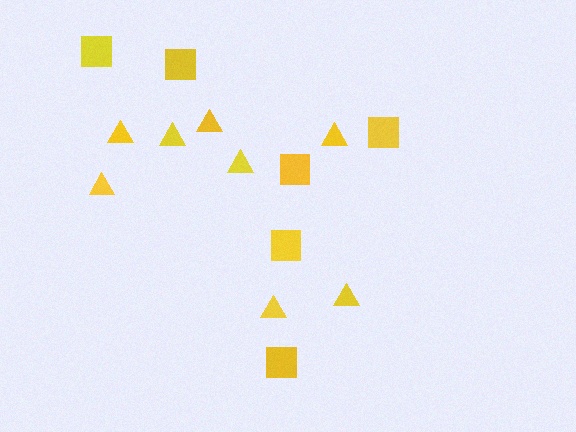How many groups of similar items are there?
There are 2 groups: one group of squares (6) and one group of triangles (8).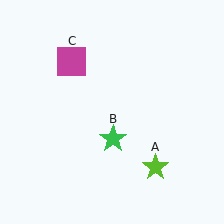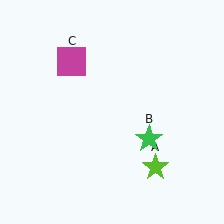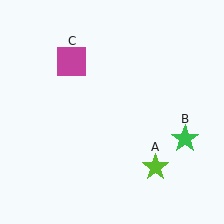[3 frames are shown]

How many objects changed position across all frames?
1 object changed position: green star (object B).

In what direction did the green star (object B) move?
The green star (object B) moved right.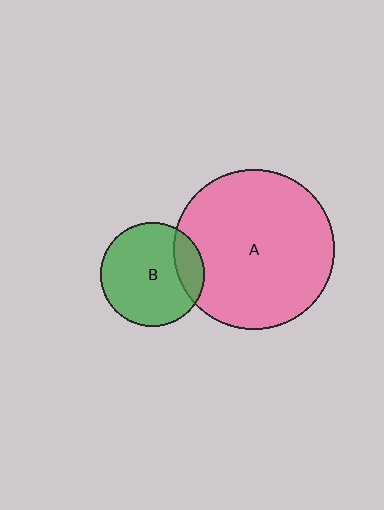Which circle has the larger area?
Circle A (pink).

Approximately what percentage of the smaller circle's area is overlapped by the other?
Approximately 20%.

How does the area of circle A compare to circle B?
Approximately 2.4 times.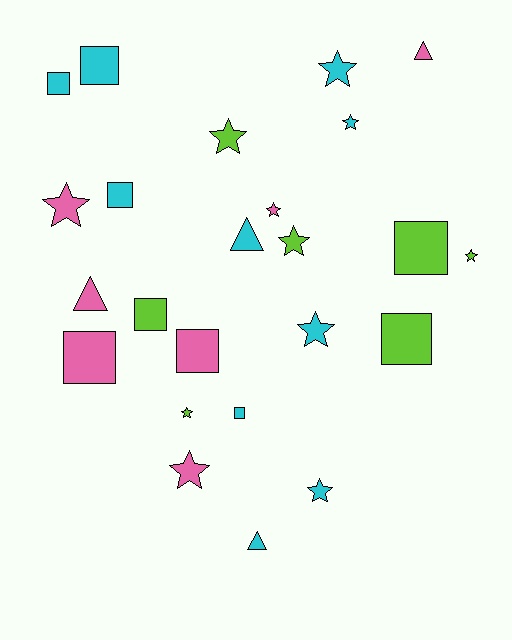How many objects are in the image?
There are 24 objects.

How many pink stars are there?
There are 3 pink stars.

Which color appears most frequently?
Cyan, with 10 objects.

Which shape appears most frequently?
Star, with 11 objects.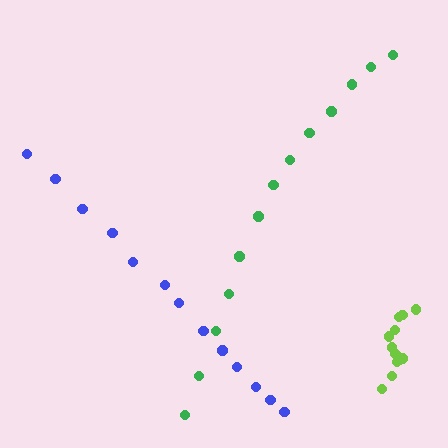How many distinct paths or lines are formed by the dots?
There are 3 distinct paths.